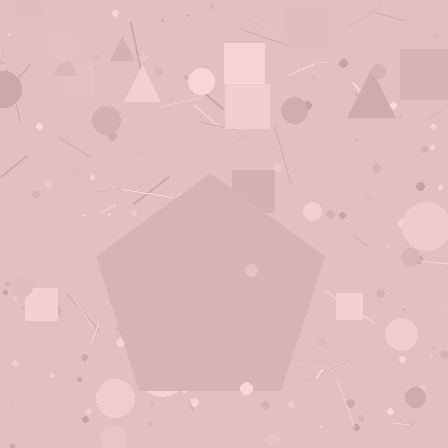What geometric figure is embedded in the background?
A pentagon is embedded in the background.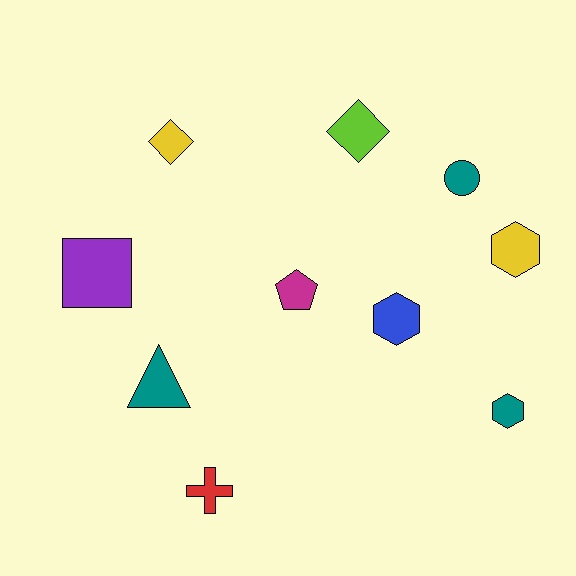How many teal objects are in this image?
There are 3 teal objects.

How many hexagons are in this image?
There are 3 hexagons.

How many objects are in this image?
There are 10 objects.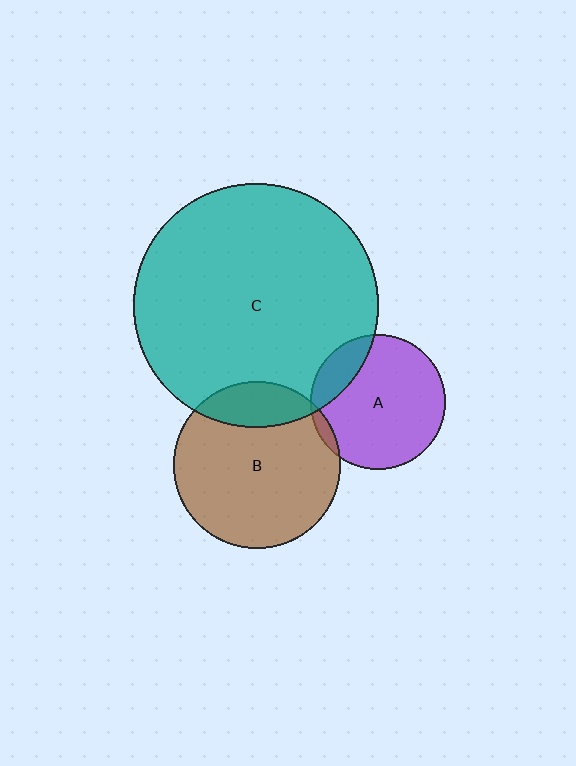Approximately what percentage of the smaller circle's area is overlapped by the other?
Approximately 5%.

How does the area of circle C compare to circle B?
Approximately 2.1 times.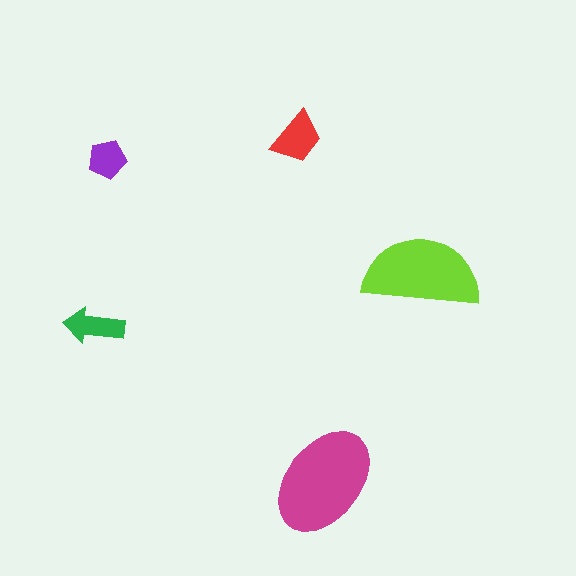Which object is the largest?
The magenta ellipse.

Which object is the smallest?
The purple pentagon.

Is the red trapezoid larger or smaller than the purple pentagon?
Larger.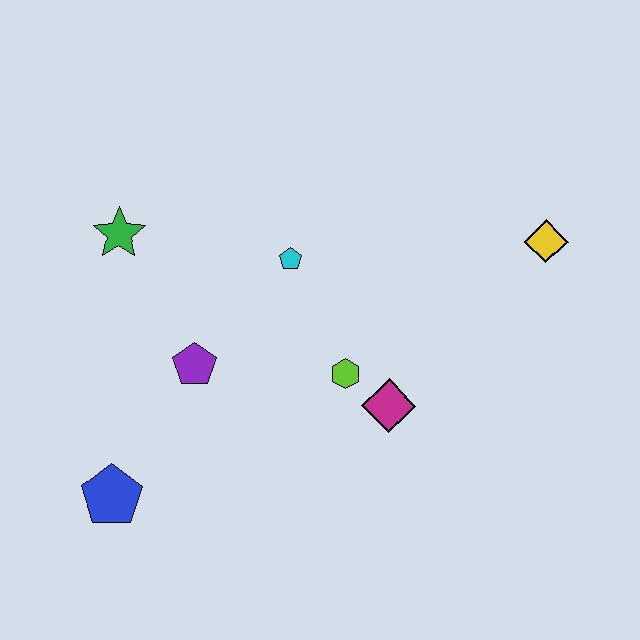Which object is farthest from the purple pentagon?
The yellow diamond is farthest from the purple pentagon.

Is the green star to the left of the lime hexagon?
Yes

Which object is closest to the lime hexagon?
The magenta diamond is closest to the lime hexagon.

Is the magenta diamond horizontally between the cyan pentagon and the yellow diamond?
Yes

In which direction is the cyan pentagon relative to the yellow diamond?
The cyan pentagon is to the left of the yellow diamond.